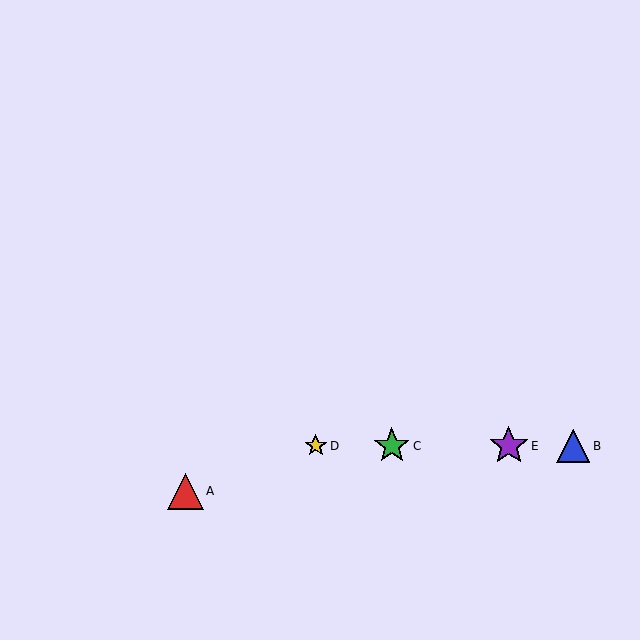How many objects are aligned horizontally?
4 objects (B, C, D, E) are aligned horizontally.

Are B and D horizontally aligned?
Yes, both are at y≈446.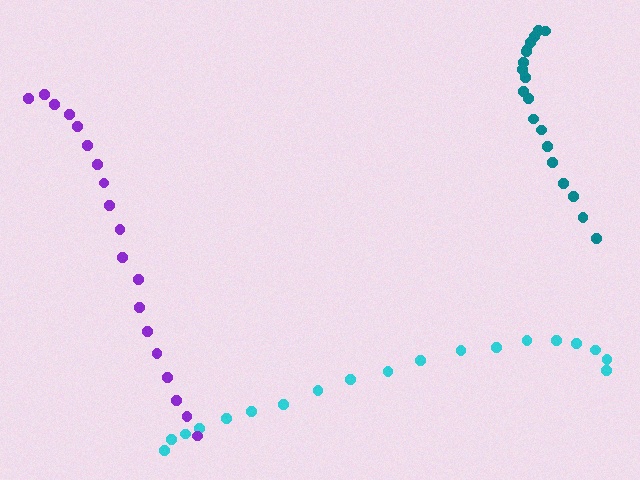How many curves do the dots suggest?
There are 3 distinct paths.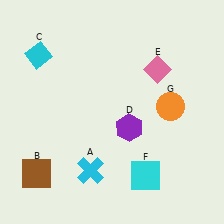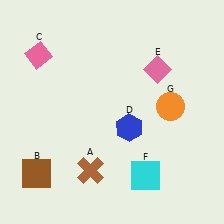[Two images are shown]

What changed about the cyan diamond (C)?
In Image 1, C is cyan. In Image 2, it changed to pink.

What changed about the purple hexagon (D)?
In Image 1, D is purple. In Image 2, it changed to blue.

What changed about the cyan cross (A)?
In Image 1, A is cyan. In Image 2, it changed to brown.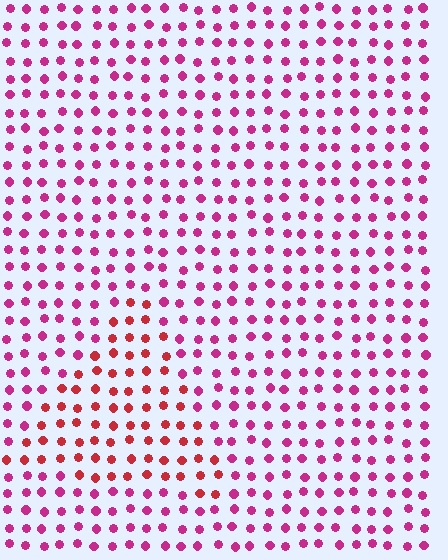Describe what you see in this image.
The image is filled with small magenta elements in a uniform arrangement. A triangle-shaped region is visible where the elements are tinted to a slightly different hue, forming a subtle color boundary.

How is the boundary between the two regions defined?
The boundary is defined purely by a slight shift in hue (about 33 degrees). Spacing, size, and orientation are identical on both sides.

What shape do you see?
I see a triangle.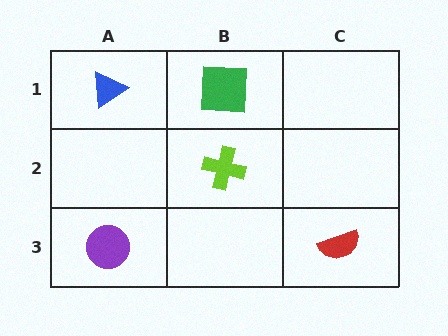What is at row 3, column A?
A purple circle.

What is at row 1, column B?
A green square.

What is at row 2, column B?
A lime cross.